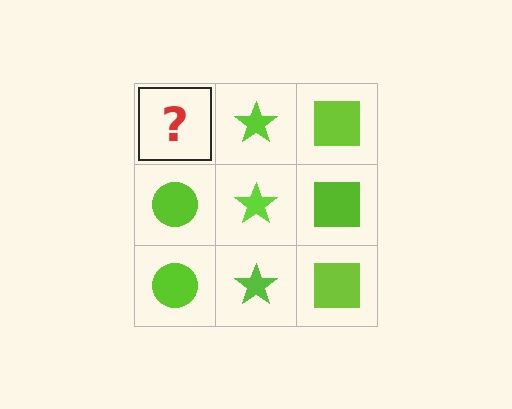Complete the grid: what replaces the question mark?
The question mark should be replaced with a lime circle.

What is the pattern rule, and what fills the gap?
The rule is that each column has a consistent shape. The gap should be filled with a lime circle.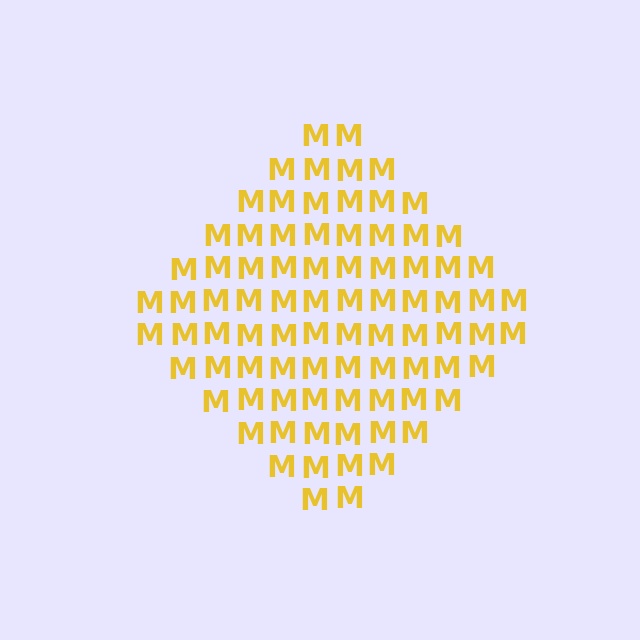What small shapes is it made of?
It is made of small letter M's.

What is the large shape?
The large shape is a diamond.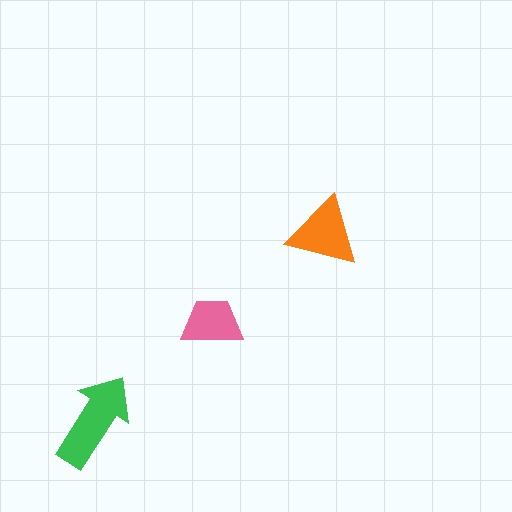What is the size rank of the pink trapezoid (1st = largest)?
3rd.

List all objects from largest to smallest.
The green arrow, the orange triangle, the pink trapezoid.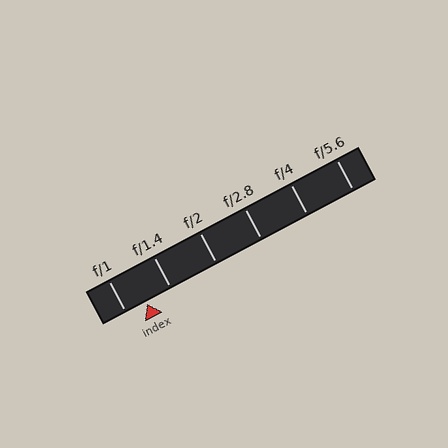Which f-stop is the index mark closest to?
The index mark is closest to f/1.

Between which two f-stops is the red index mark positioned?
The index mark is between f/1 and f/1.4.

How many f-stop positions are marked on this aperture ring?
There are 6 f-stop positions marked.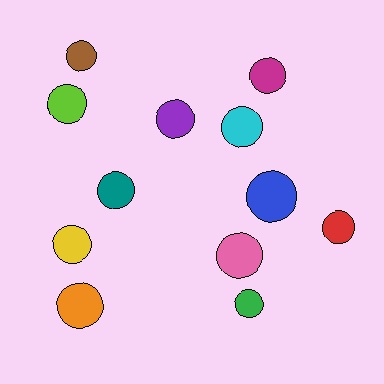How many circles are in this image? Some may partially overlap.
There are 12 circles.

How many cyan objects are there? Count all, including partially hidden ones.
There is 1 cyan object.